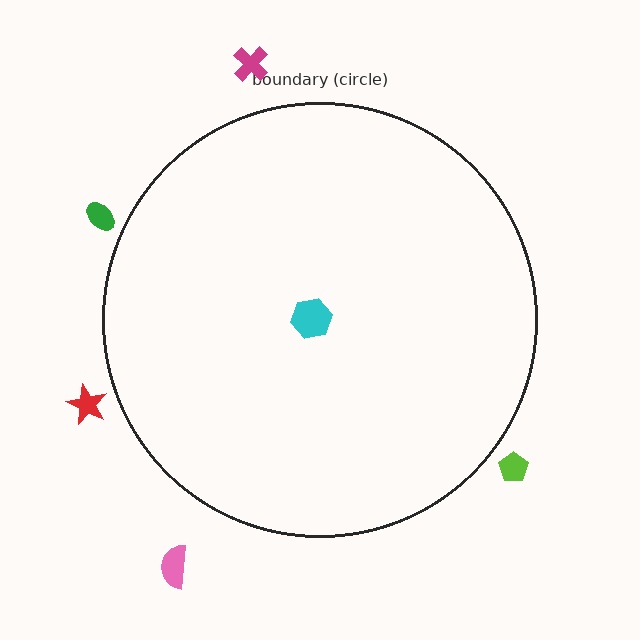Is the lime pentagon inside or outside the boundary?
Outside.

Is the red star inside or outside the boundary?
Outside.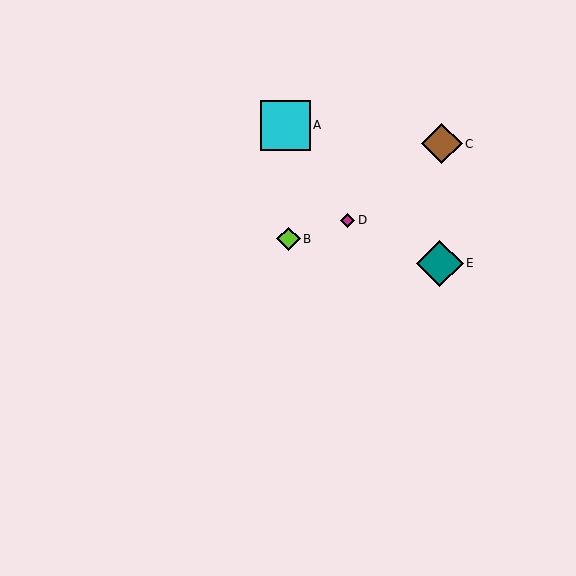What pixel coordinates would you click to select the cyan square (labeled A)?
Click at (285, 125) to select the cyan square A.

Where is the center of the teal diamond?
The center of the teal diamond is at (440, 263).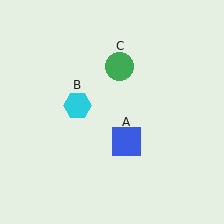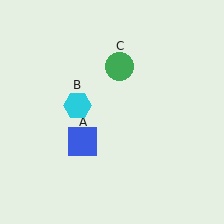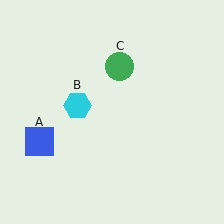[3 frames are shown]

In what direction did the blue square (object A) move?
The blue square (object A) moved left.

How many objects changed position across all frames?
1 object changed position: blue square (object A).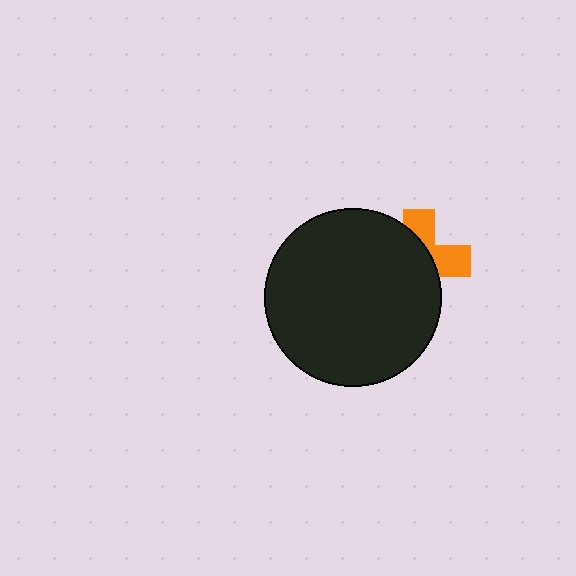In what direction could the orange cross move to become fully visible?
The orange cross could move right. That would shift it out from behind the black circle entirely.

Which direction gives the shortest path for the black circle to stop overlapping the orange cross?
Moving left gives the shortest separation.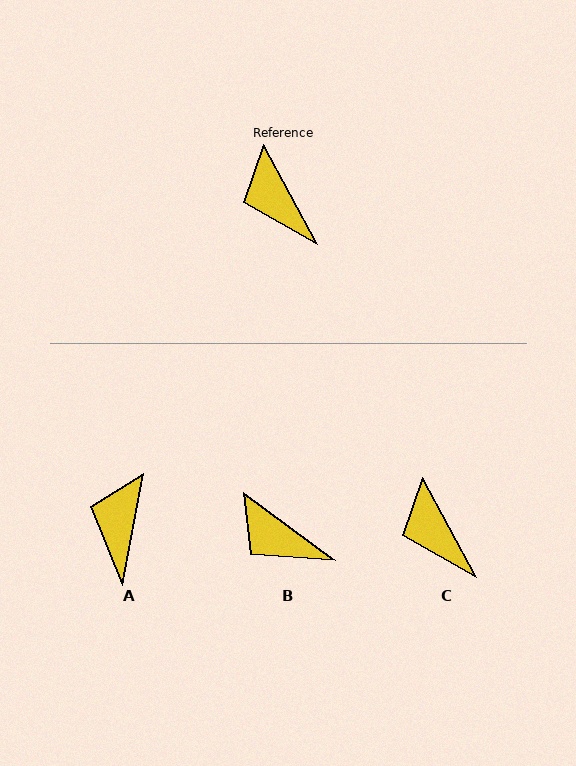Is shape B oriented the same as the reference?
No, it is off by about 25 degrees.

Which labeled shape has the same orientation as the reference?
C.